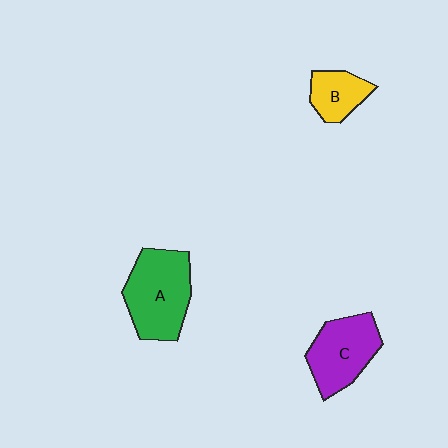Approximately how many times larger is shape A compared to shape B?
Approximately 2.1 times.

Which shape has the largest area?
Shape A (green).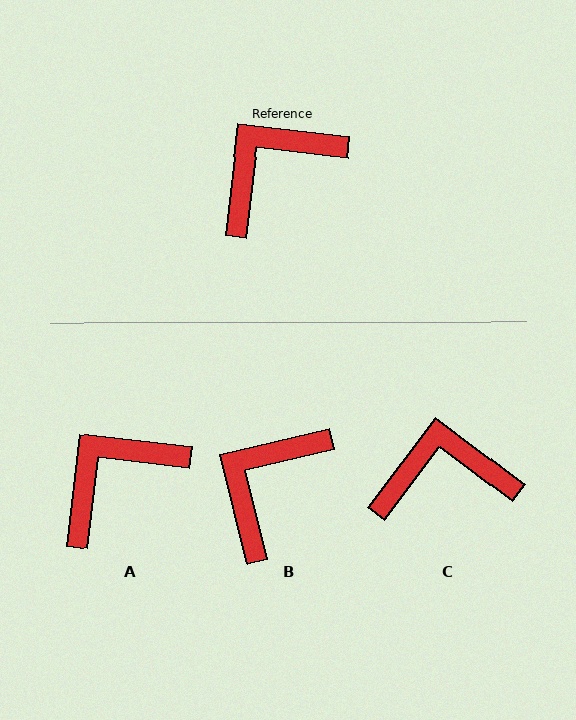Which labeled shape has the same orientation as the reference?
A.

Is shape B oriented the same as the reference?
No, it is off by about 20 degrees.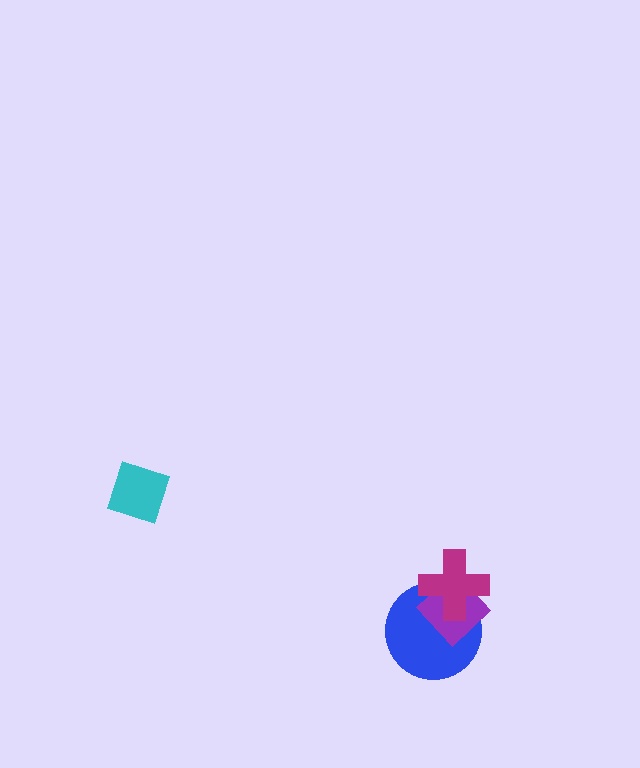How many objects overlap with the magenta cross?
2 objects overlap with the magenta cross.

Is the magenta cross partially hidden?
No, no other shape covers it.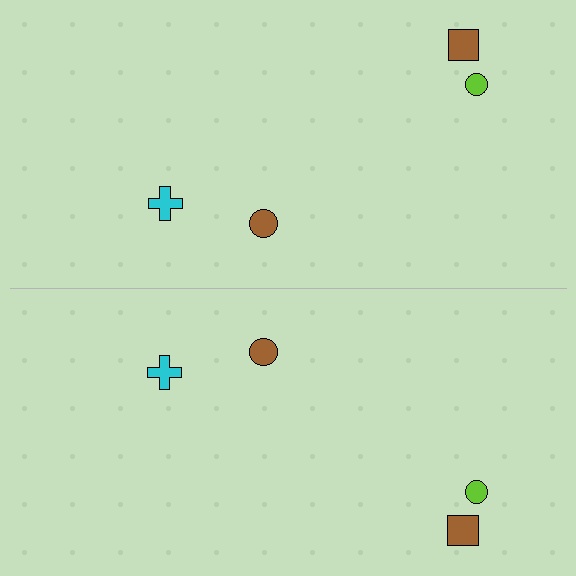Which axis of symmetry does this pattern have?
The pattern has a horizontal axis of symmetry running through the center of the image.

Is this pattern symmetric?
Yes, this pattern has bilateral (reflection) symmetry.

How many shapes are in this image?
There are 8 shapes in this image.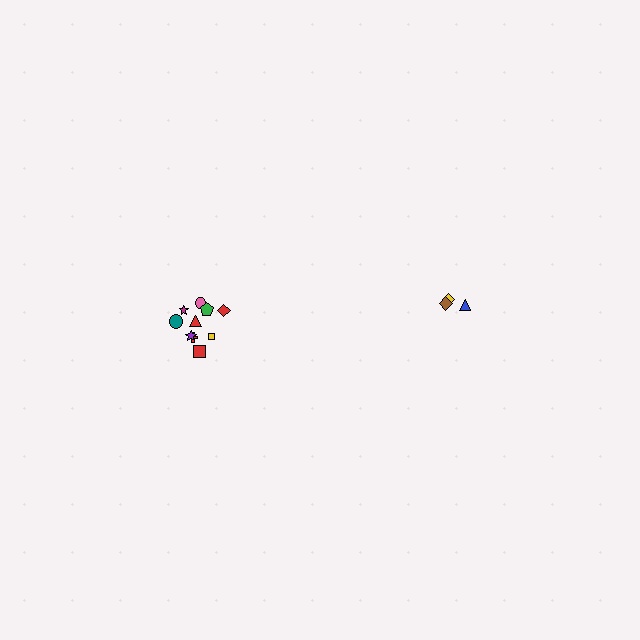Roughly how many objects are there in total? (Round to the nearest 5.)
Roughly 15 objects in total.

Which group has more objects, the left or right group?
The left group.